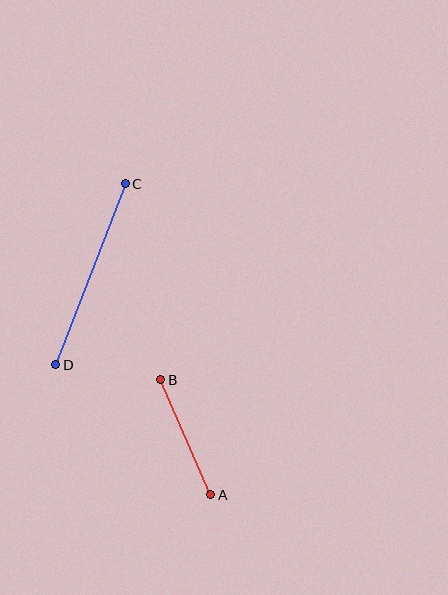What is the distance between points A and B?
The distance is approximately 125 pixels.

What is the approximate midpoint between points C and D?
The midpoint is at approximately (91, 274) pixels.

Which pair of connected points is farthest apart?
Points C and D are farthest apart.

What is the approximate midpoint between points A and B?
The midpoint is at approximately (186, 437) pixels.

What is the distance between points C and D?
The distance is approximately 194 pixels.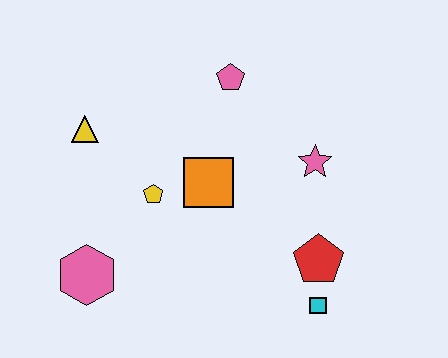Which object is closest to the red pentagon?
The cyan square is closest to the red pentagon.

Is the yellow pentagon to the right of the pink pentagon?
No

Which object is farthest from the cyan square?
The yellow triangle is farthest from the cyan square.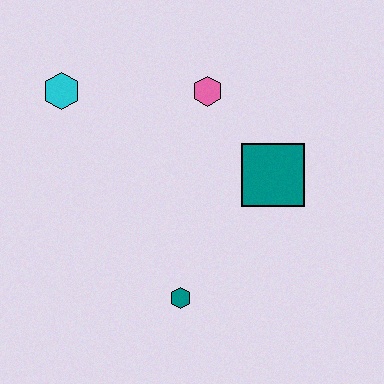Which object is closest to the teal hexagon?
The teal square is closest to the teal hexagon.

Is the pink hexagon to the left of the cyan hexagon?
No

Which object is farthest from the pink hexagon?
The teal hexagon is farthest from the pink hexagon.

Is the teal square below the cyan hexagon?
Yes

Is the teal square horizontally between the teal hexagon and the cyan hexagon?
No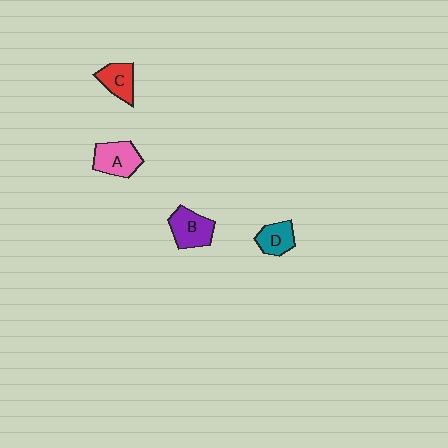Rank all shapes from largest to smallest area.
From largest to smallest: B (purple), A (pink), C (red), D (teal).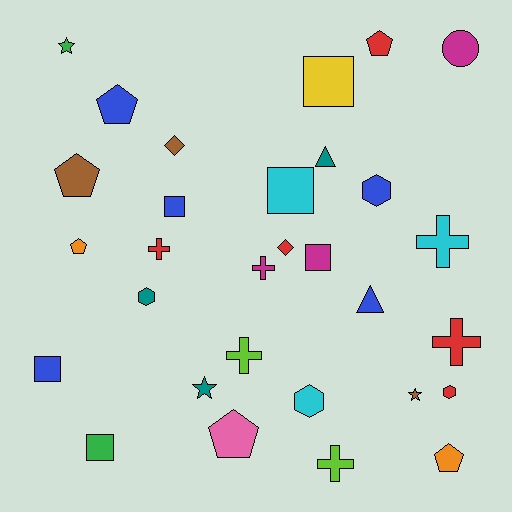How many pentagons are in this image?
There are 6 pentagons.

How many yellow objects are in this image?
There is 1 yellow object.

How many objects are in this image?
There are 30 objects.